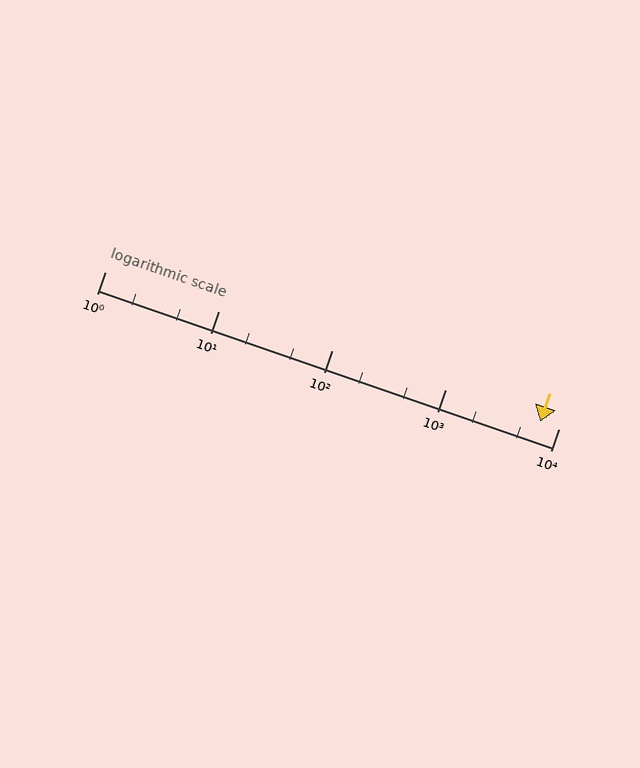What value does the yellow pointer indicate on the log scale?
The pointer indicates approximately 6900.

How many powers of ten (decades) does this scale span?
The scale spans 4 decades, from 1 to 10000.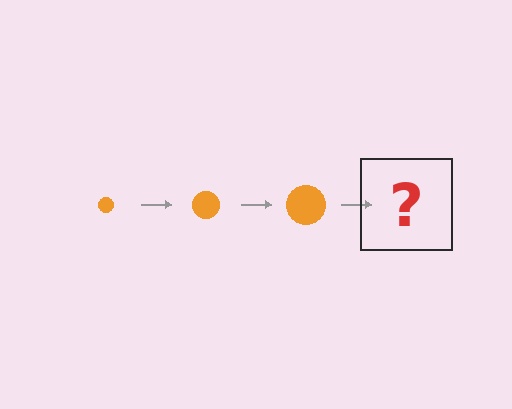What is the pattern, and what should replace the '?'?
The pattern is that the circle gets progressively larger each step. The '?' should be an orange circle, larger than the previous one.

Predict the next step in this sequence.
The next step is an orange circle, larger than the previous one.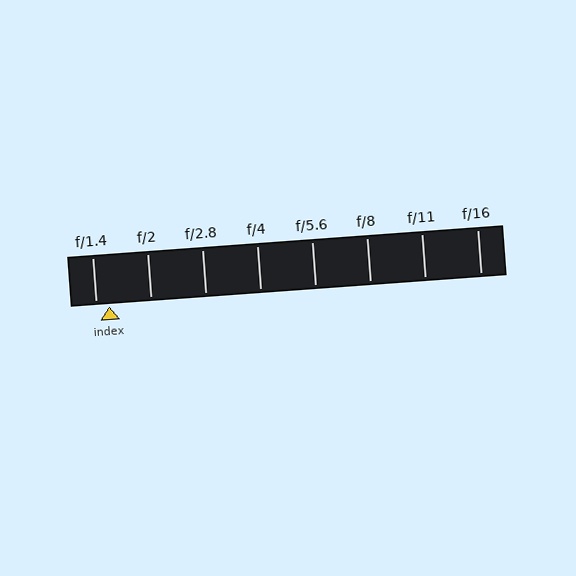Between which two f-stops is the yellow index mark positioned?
The index mark is between f/1.4 and f/2.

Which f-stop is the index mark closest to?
The index mark is closest to f/1.4.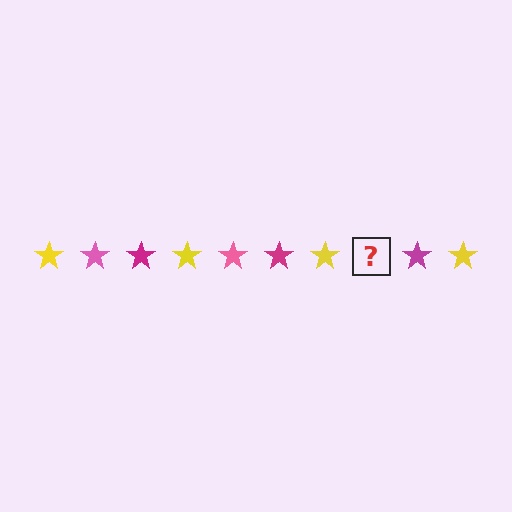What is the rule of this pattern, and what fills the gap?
The rule is that the pattern cycles through yellow, pink, magenta stars. The gap should be filled with a pink star.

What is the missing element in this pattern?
The missing element is a pink star.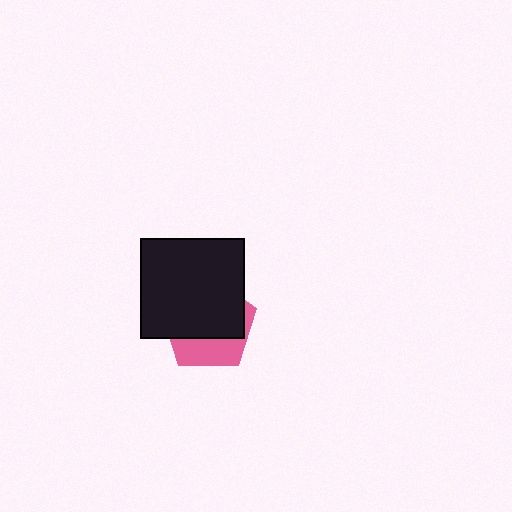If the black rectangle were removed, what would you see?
You would see the complete pink pentagon.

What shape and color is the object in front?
The object in front is a black rectangle.